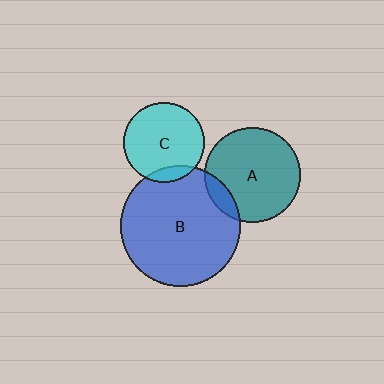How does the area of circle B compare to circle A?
Approximately 1.6 times.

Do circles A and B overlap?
Yes.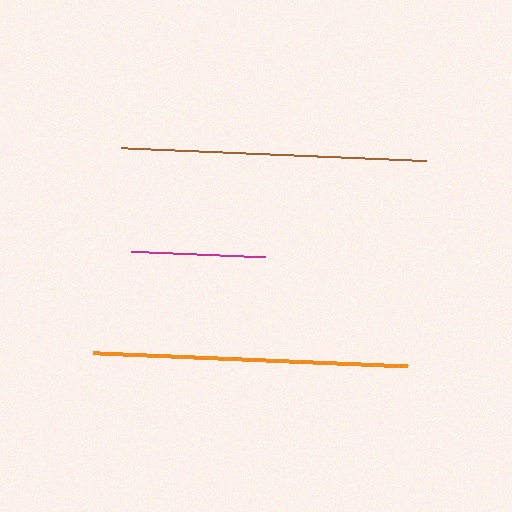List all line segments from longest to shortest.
From longest to shortest: orange, brown, magenta.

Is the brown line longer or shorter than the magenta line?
The brown line is longer than the magenta line.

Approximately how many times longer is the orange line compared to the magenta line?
The orange line is approximately 2.3 times the length of the magenta line.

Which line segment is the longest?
The orange line is the longest at approximately 315 pixels.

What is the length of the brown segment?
The brown segment is approximately 305 pixels long.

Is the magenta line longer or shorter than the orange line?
The orange line is longer than the magenta line.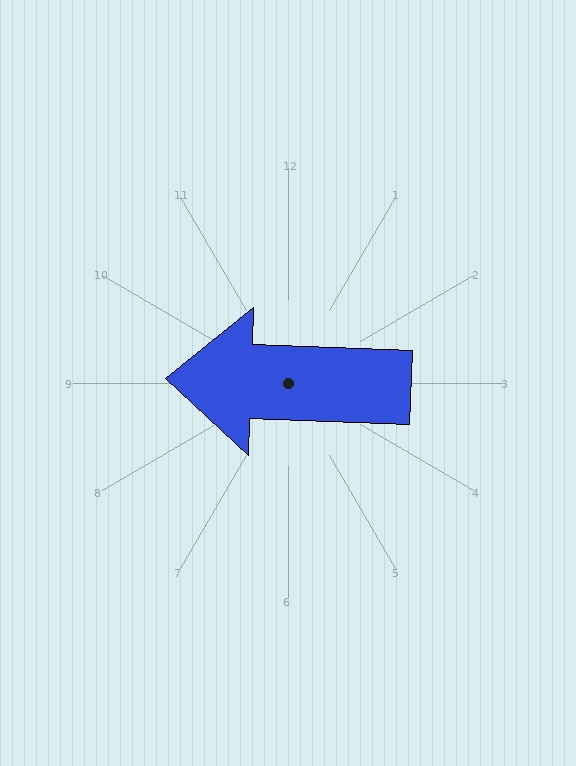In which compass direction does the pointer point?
West.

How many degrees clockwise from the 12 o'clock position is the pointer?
Approximately 272 degrees.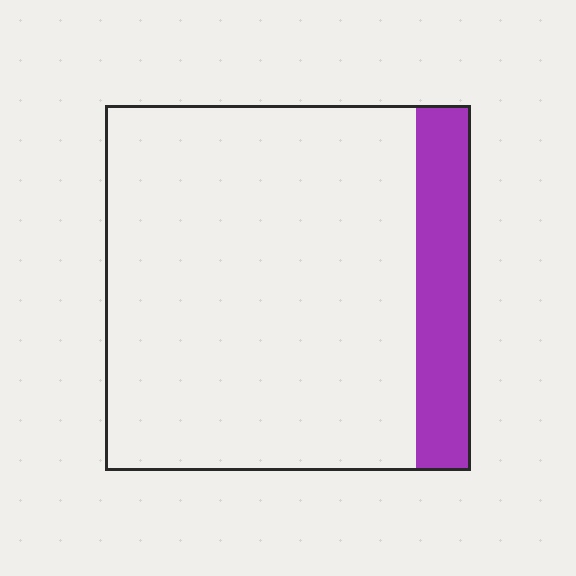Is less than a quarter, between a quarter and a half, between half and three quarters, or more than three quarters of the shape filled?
Less than a quarter.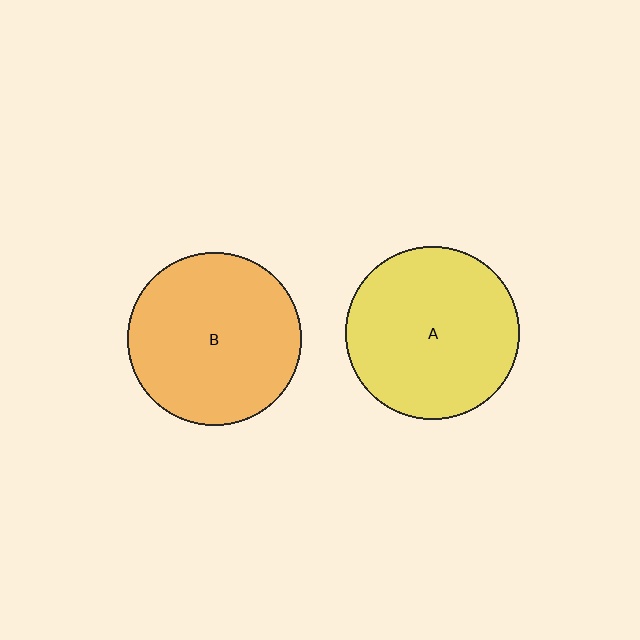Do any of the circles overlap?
No, none of the circles overlap.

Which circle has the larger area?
Circle A (yellow).